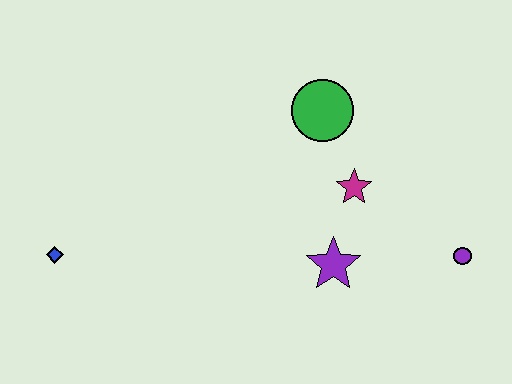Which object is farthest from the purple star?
The blue diamond is farthest from the purple star.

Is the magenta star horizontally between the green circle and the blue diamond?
No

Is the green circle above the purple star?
Yes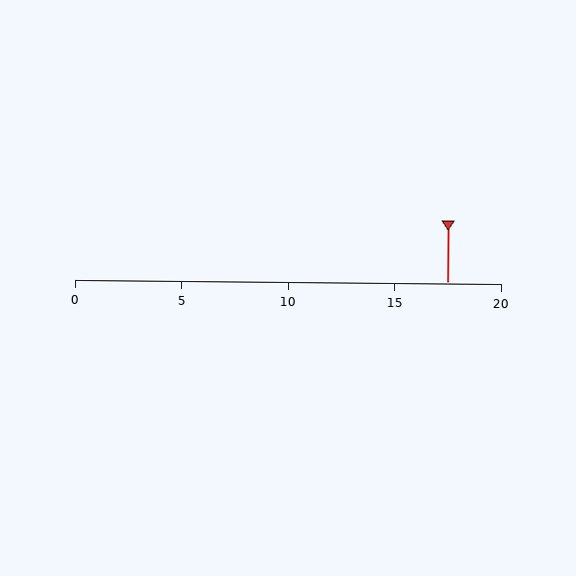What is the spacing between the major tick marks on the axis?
The major ticks are spaced 5 apart.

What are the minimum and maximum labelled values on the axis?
The axis runs from 0 to 20.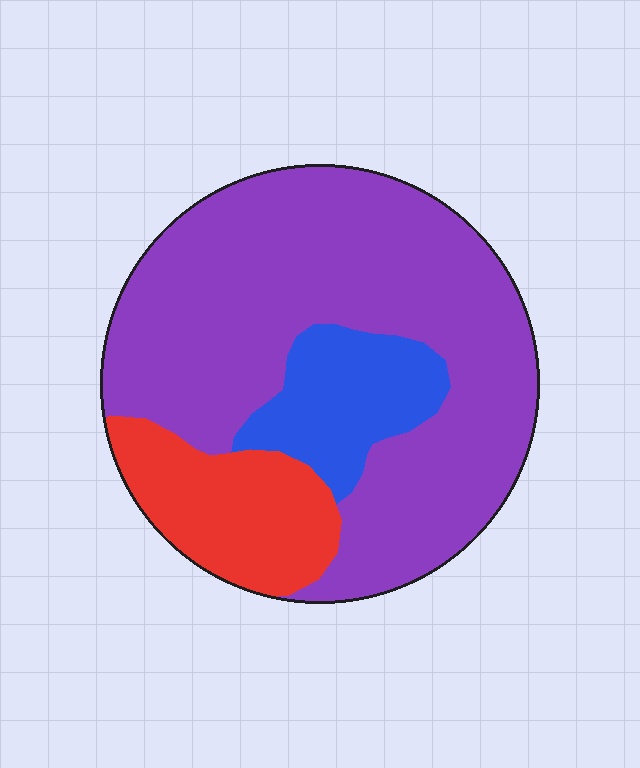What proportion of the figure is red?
Red takes up less than a quarter of the figure.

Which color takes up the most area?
Purple, at roughly 70%.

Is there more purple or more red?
Purple.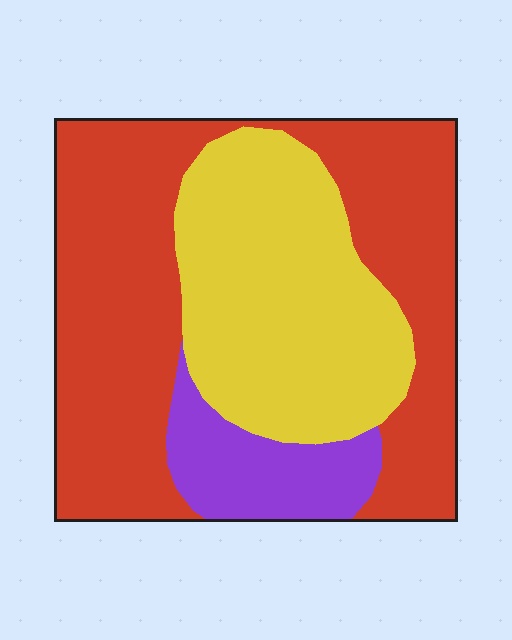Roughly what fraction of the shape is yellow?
Yellow covers roughly 35% of the shape.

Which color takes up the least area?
Purple, at roughly 10%.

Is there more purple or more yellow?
Yellow.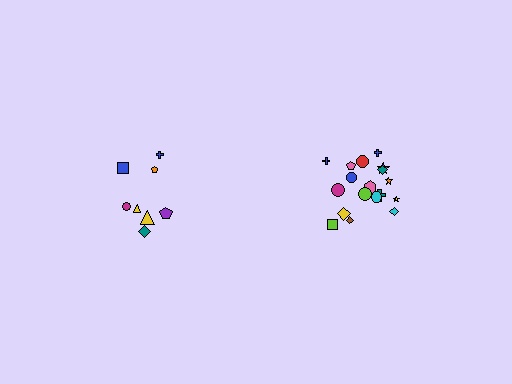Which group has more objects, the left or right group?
The right group.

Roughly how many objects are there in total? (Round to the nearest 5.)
Roughly 25 objects in total.